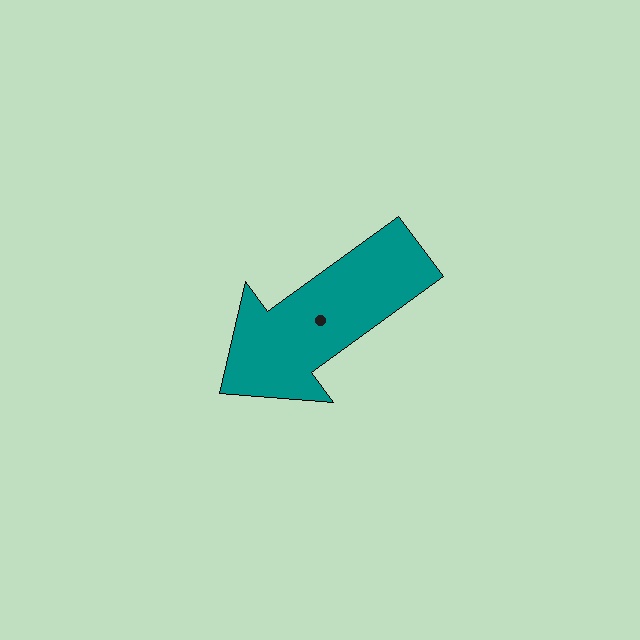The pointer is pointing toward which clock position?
Roughly 8 o'clock.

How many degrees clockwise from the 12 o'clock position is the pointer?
Approximately 234 degrees.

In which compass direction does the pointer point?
Southwest.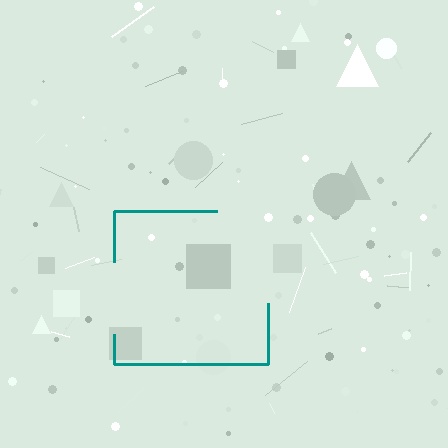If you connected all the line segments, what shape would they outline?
They would outline a square.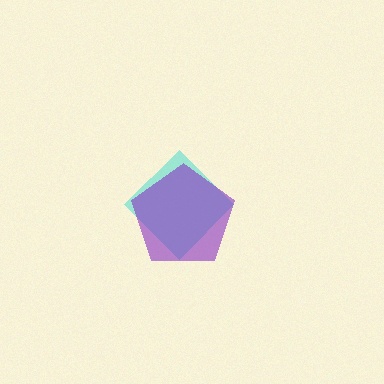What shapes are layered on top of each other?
The layered shapes are: a cyan diamond, a purple pentagon.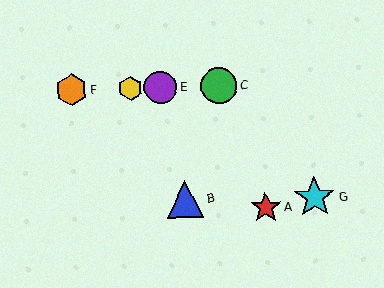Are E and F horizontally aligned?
Yes, both are at y≈87.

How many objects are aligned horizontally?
4 objects (C, D, E, F) are aligned horizontally.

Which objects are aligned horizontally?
Objects C, D, E, F are aligned horizontally.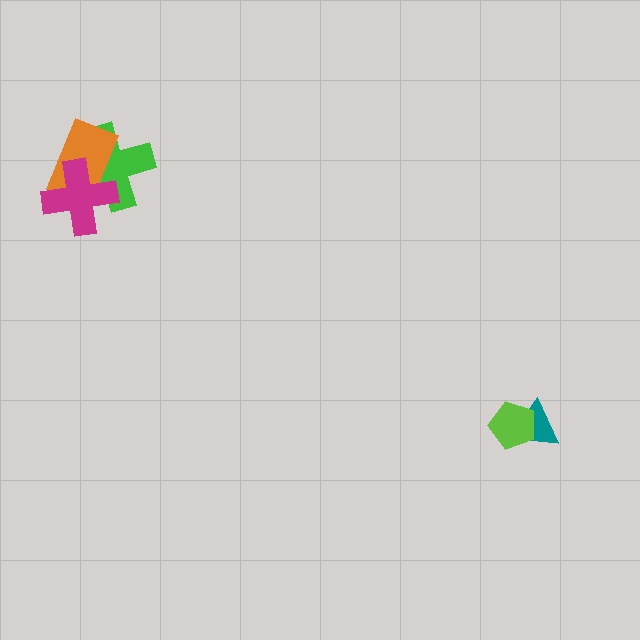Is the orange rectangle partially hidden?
Yes, it is partially covered by another shape.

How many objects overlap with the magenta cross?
2 objects overlap with the magenta cross.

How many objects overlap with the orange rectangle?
2 objects overlap with the orange rectangle.